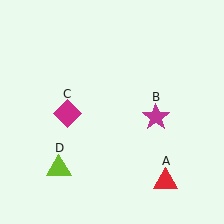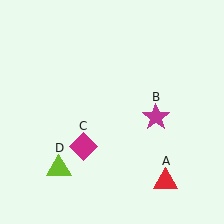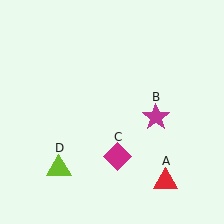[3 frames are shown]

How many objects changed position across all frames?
1 object changed position: magenta diamond (object C).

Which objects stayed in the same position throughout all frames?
Red triangle (object A) and magenta star (object B) and lime triangle (object D) remained stationary.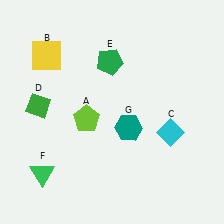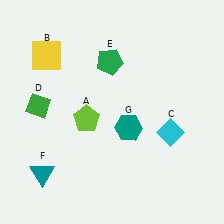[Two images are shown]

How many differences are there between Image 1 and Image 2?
There is 1 difference between the two images.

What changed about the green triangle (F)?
In Image 1, F is green. In Image 2, it changed to teal.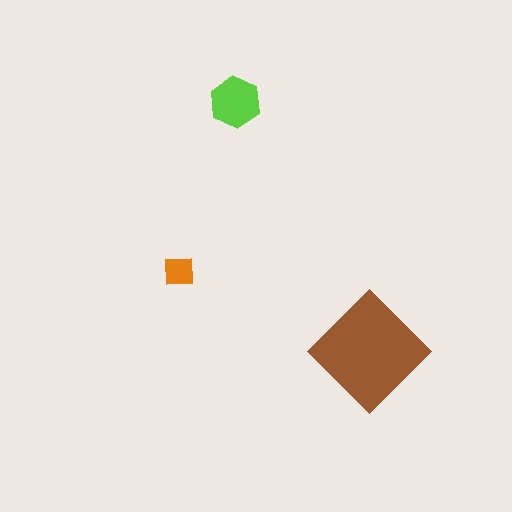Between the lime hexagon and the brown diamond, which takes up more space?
The brown diamond.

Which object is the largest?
The brown diamond.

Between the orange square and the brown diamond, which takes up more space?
The brown diamond.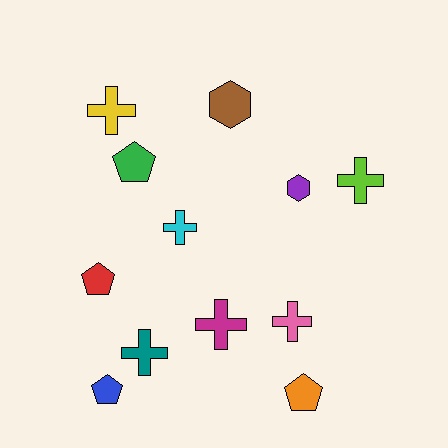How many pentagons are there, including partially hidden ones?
There are 4 pentagons.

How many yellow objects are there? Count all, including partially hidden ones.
There is 1 yellow object.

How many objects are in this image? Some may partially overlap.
There are 12 objects.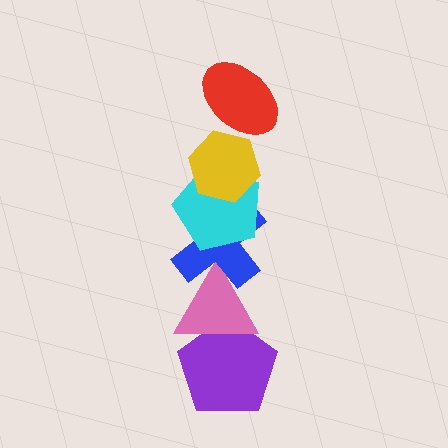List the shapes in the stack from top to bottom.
From top to bottom: the red ellipse, the yellow hexagon, the cyan pentagon, the blue cross, the pink triangle, the purple pentagon.